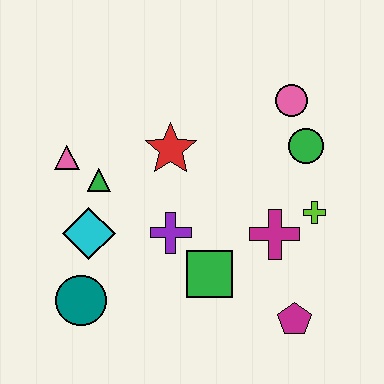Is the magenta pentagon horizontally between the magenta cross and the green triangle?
No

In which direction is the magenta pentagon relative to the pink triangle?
The magenta pentagon is to the right of the pink triangle.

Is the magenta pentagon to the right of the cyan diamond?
Yes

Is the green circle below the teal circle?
No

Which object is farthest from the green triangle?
The magenta pentagon is farthest from the green triangle.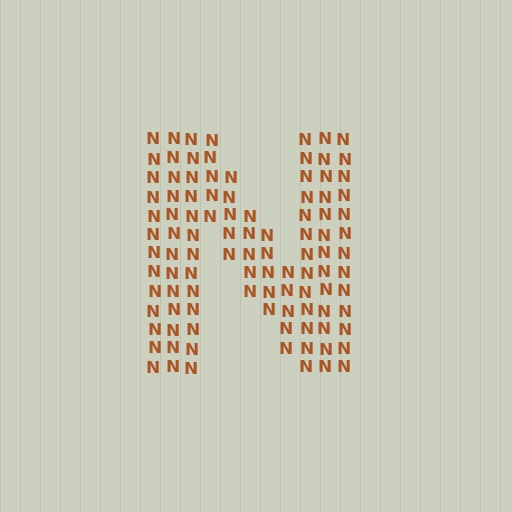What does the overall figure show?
The overall figure shows the letter N.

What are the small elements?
The small elements are letter N's.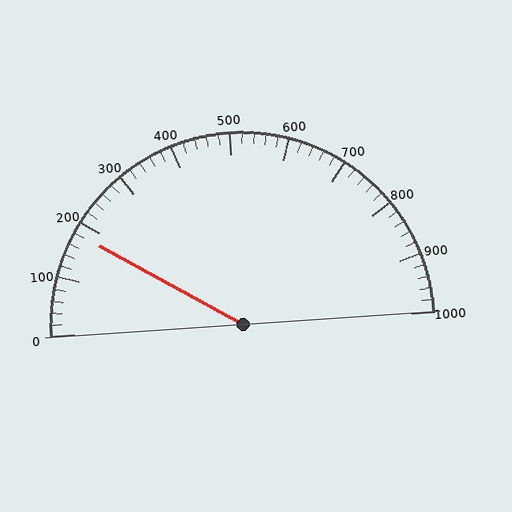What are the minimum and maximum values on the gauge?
The gauge ranges from 0 to 1000.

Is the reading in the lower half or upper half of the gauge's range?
The reading is in the lower half of the range (0 to 1000).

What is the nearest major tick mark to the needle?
The nearest major tick mark is 200.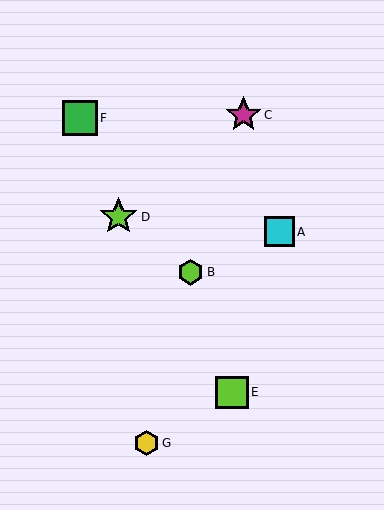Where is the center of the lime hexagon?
The center of the lime hexagon is at (191, 272).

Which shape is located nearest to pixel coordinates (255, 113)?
The magenta star (labeled C) at (244, 115) is nearest to that location.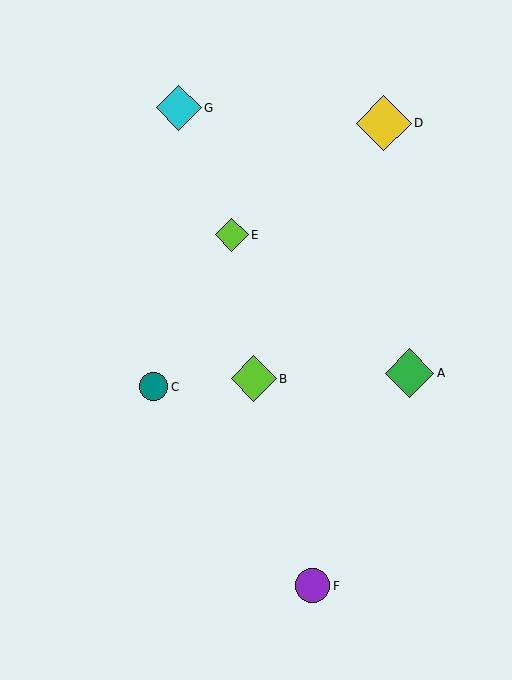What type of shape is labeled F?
Shape F is a purple circle.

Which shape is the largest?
The yellow diamond (labeled D) is the largest.